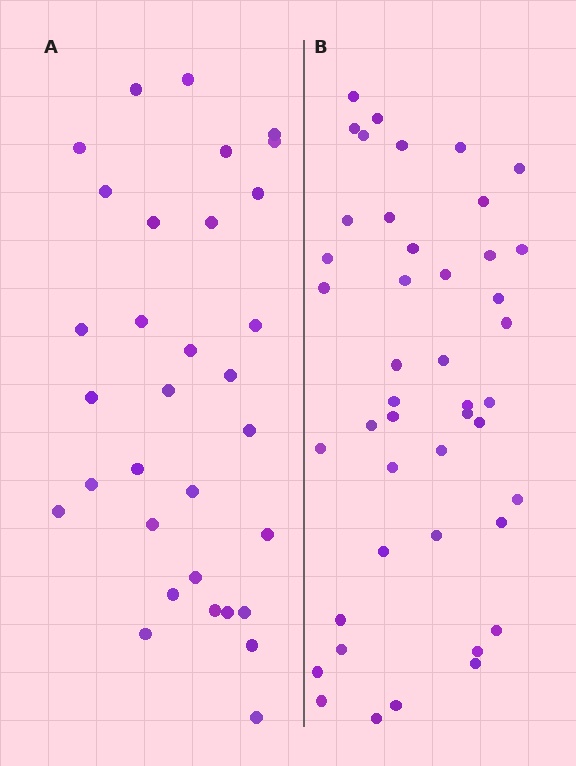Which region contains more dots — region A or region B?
Region B (the right region) has more dots.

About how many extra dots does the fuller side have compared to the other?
Region B has roughly 12 or so more dots than region A.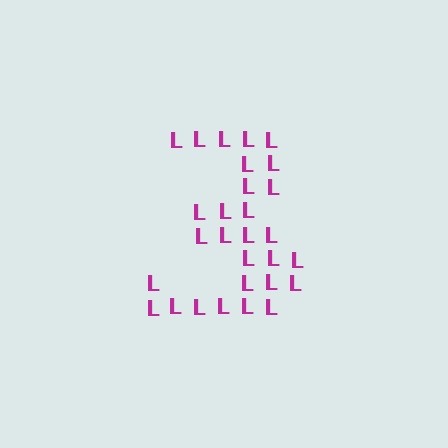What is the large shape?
The large shape is the digit 3.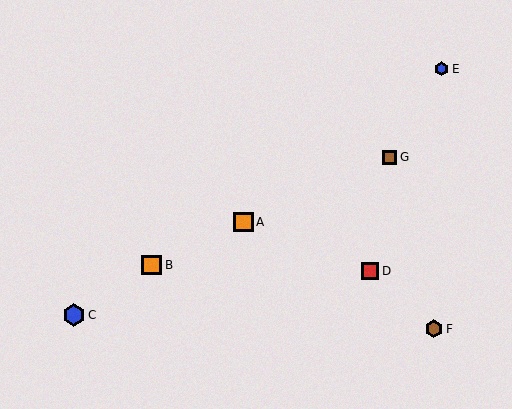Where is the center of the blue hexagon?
The center of the blue hexagon is at (74, 315).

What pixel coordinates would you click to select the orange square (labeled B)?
Click at (152, 265) to select the orange square B.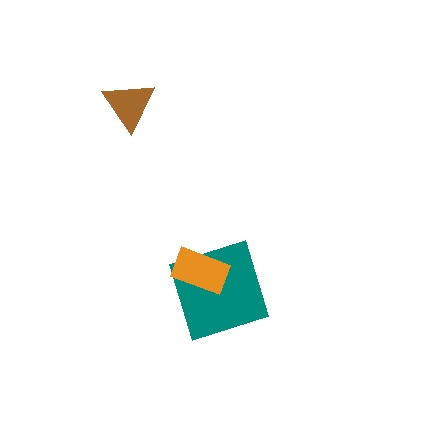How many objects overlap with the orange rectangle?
1 object overlaps with the orange rectangle.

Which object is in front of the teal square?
The orange rectangle is in front of the teal square.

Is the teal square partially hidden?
Yes, it is partially covered by another shape.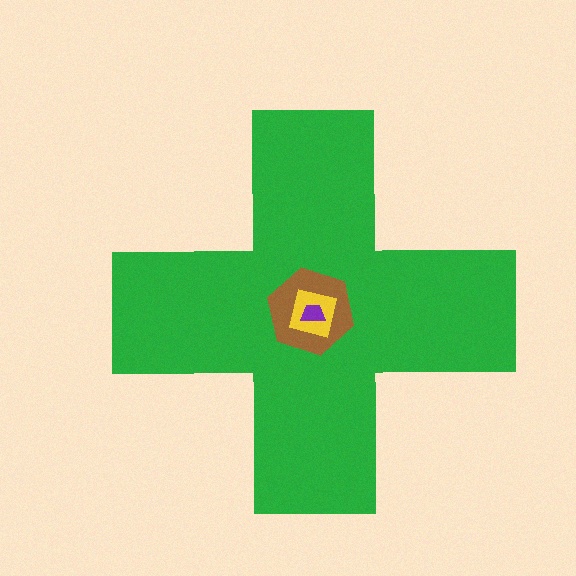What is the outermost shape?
The green cross.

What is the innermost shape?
The purple trapezoid.